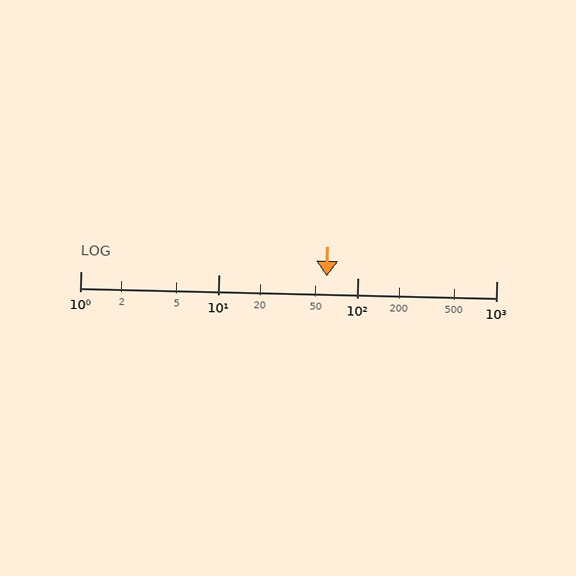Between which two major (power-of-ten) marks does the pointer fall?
The pointer is between 10 and 100.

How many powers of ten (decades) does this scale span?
The scale spans 3 decades, from 1 to 1000.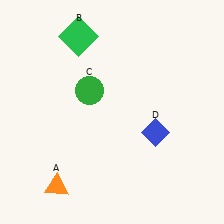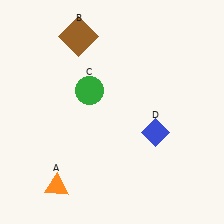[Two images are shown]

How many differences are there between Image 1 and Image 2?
There is 1 difference between the two images.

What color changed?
The square (B) changed from green in Image 1 to brown in Image 2.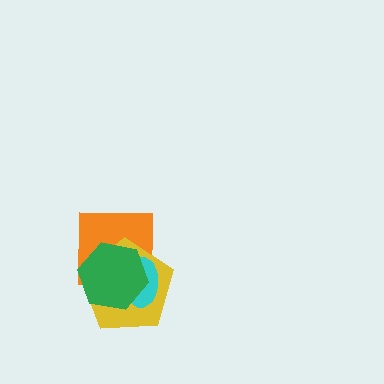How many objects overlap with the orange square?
3 objects overlap with the orange square.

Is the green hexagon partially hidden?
No, no other shape covers it.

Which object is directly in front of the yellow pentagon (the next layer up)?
The cyan ellipse is directly in front of the yellow pentagon.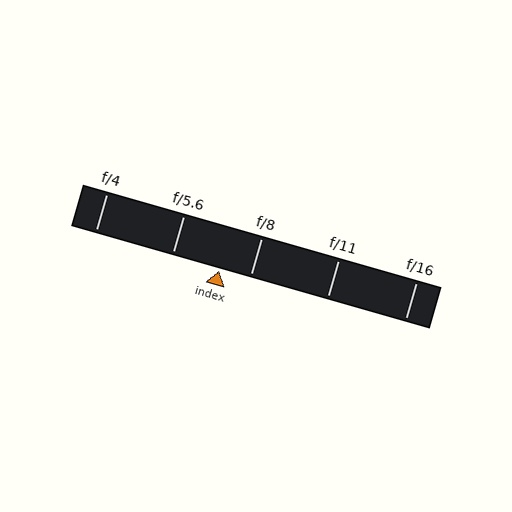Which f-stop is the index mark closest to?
The index mark is closest to f/8.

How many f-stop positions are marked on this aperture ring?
There are 5 f-stop positions marked.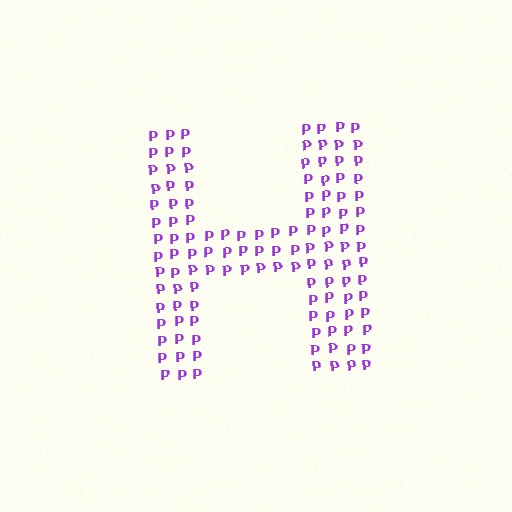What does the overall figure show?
The overall figure shows the letter H.